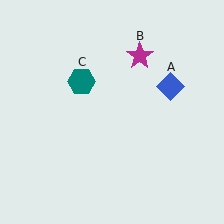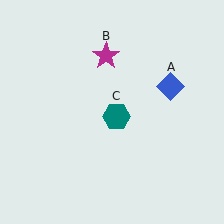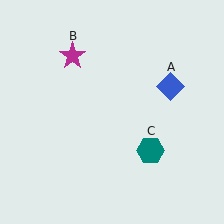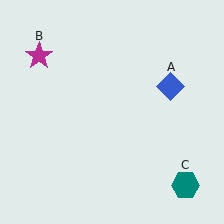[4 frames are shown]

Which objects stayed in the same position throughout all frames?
Blue diamond (object A) remained stationary.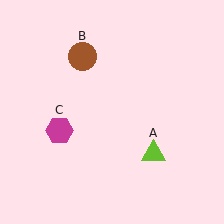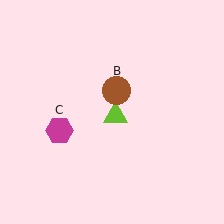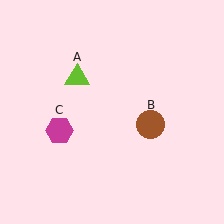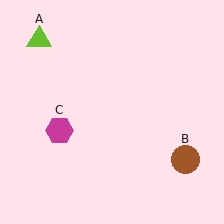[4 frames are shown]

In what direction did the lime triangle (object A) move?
The lime triangle (object A) moved up and to the left.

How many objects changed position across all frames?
2 objects changed position: lime triangle (object A), brown circle (object B).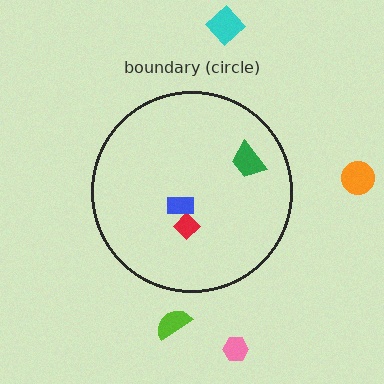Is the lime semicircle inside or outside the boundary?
Outside.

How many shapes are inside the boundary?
3 inside, 4 outside.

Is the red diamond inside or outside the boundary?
Inside.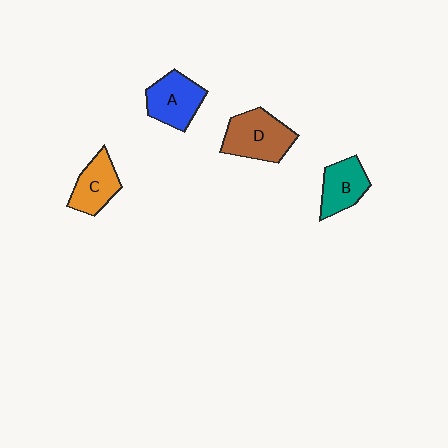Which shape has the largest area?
Shape D (brown).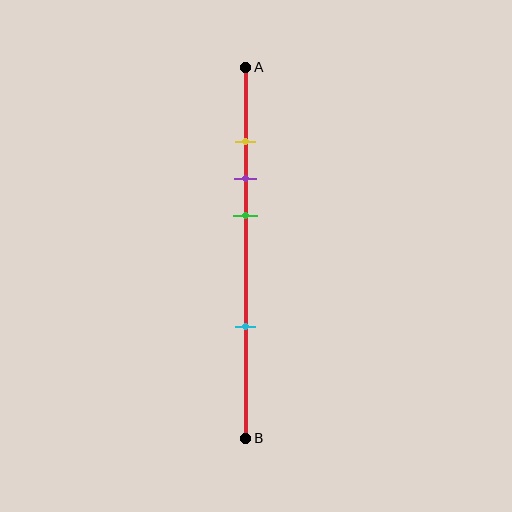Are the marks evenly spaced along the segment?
No, the marks are not evenly spaced.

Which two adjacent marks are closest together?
The yellow and purple marks are the closest adjacent pair.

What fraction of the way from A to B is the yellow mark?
The yellow mark is approximately 20% (0.2) of the way from A to B.